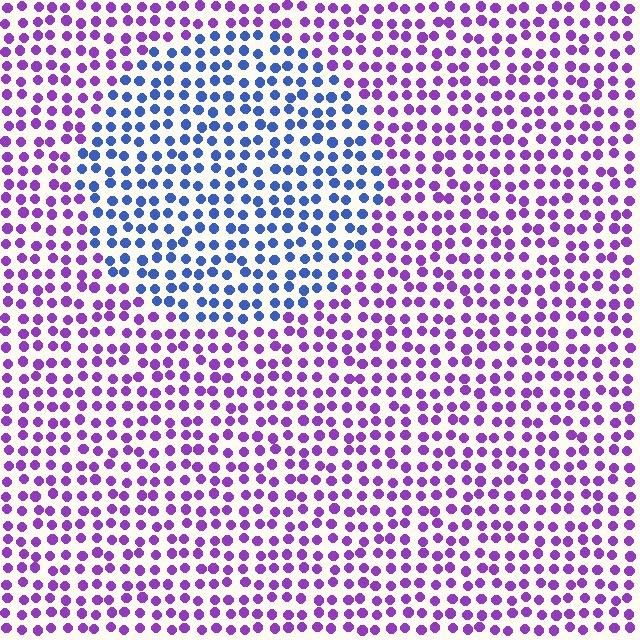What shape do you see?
I see a circle.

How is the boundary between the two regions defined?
The boundary is defined purely by a slight shift in hue (about 57 degrees). Spacing, size, and orientation are identical on both sides.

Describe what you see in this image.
The image is filled with small purple elements in a uniform arrangement. A circle-shaped region is visible where the elements are tinted to a slightly different hue, forming a subtle color boundary.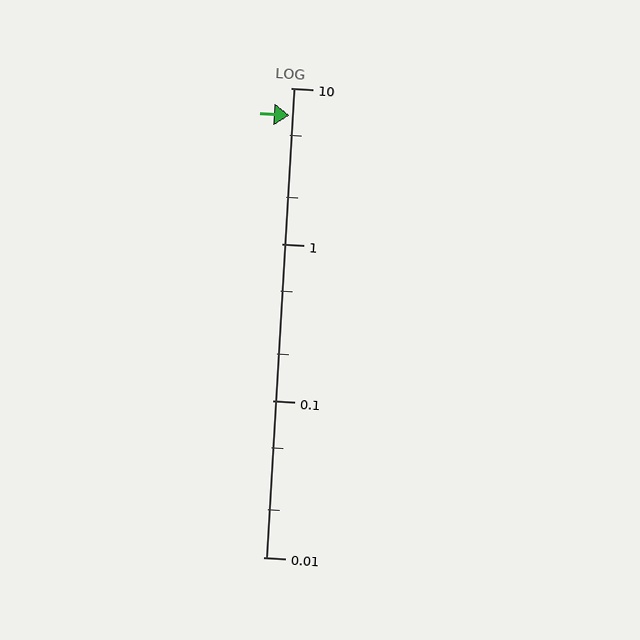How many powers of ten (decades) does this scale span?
The scale spans 3 decades, from 0.01 to 10.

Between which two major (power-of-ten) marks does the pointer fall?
The pointer is between 1 and 10.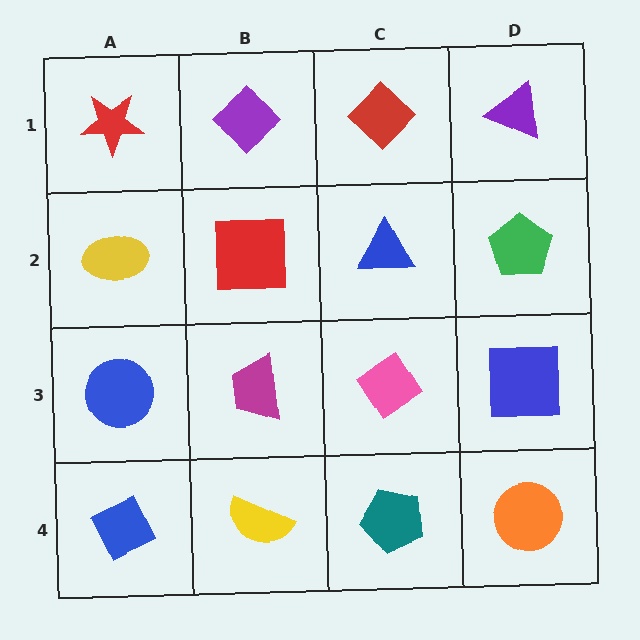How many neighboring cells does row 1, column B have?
3.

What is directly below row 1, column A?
A yellow ellipse.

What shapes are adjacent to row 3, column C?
A blue triangle (row 2, column C), a teal pentagon (row 4, column C), a magenta trapezoid (row 3, column B), a blue square (row 3, column D).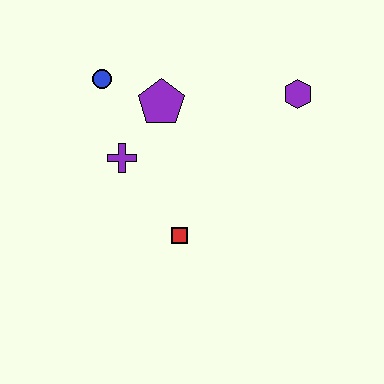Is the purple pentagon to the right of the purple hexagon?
No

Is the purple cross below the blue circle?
Yes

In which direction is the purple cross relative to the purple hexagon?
The purple cross is to the left of the purple hexagon.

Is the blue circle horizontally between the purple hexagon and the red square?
No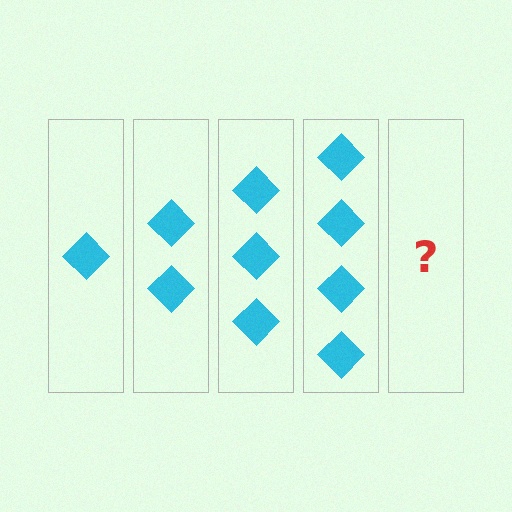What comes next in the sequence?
The next element should be 5 diamonds.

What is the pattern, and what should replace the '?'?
The pattern is that each step adds one more diamond. The '?' should be 5 diamonds.